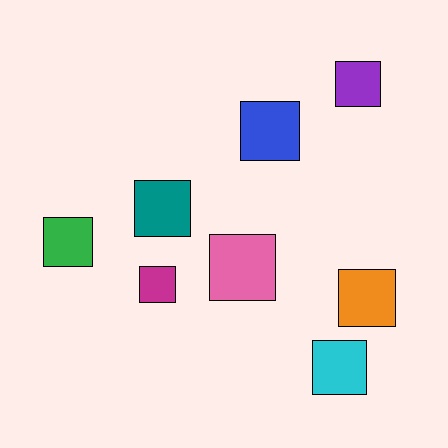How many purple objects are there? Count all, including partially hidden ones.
There is 1 purple object.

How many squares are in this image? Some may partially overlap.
There are 8 squares.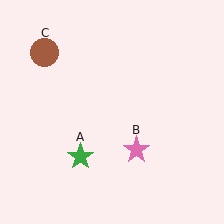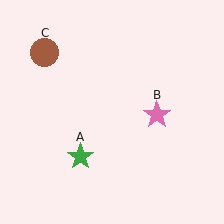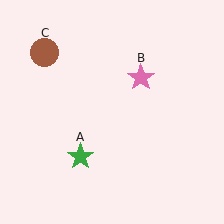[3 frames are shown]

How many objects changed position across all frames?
1 object changed position: pink star (object B).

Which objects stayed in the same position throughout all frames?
Green star (object A) and brown circle (object C) remained stationary.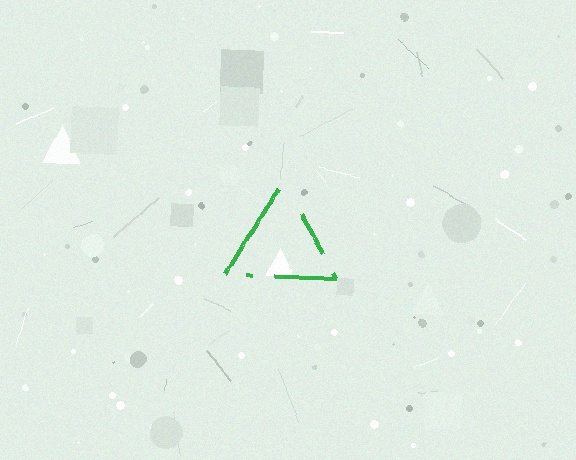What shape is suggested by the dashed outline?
The dashed outline suggests a triangle.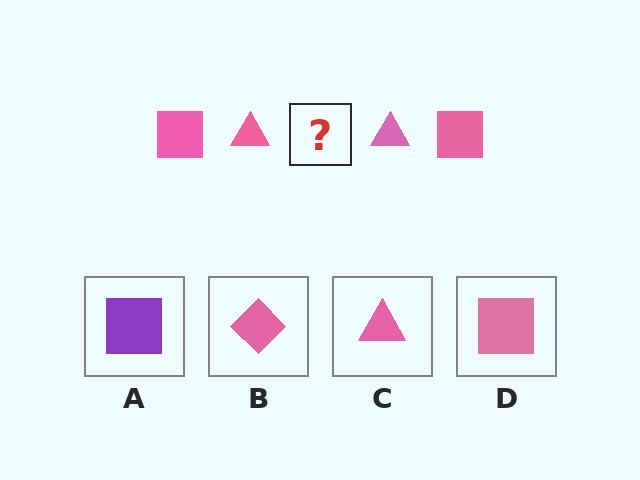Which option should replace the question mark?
Option D.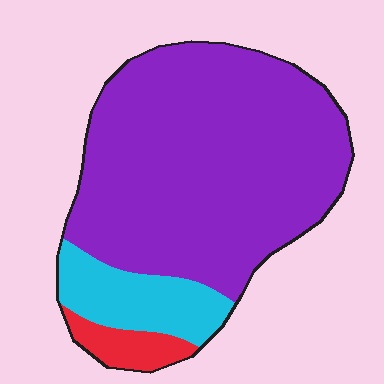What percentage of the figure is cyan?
Cyan takes up about one sixth (1/6) of the figure.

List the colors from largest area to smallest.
From largest to smallest: purple, cyan, red.